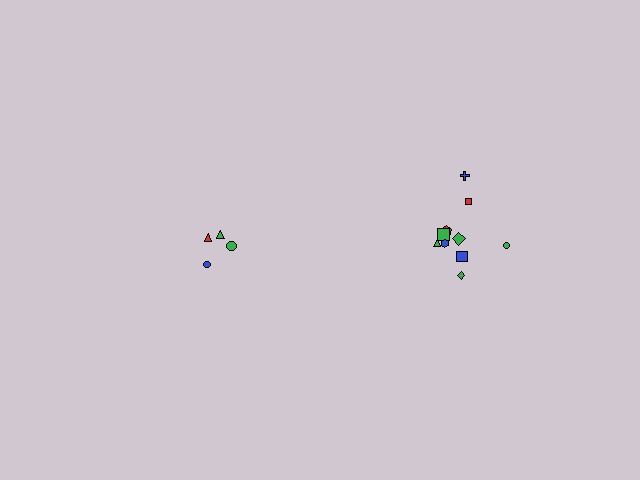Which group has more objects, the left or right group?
The right group.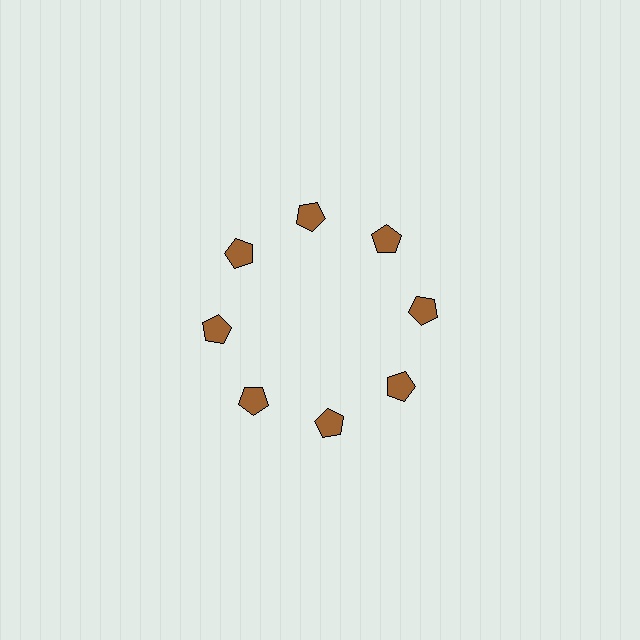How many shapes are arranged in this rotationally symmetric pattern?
There are 8 shapes, arranged in 8 groups of 1.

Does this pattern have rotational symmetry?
Yes, this pattern has 8-fold rotational symmetry. It looks the same after rotating 45 degrees around the center.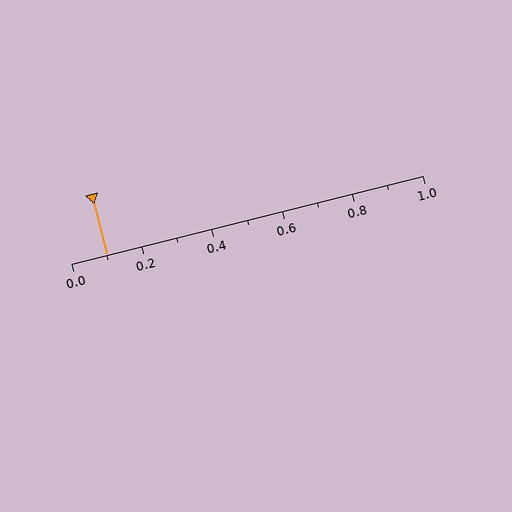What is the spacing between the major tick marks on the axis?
The major ticks are spaced 0.2 apart.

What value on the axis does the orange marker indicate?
The marker indicates approximately 0.1.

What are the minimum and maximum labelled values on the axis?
The axis runs from 0.0 to 1.0.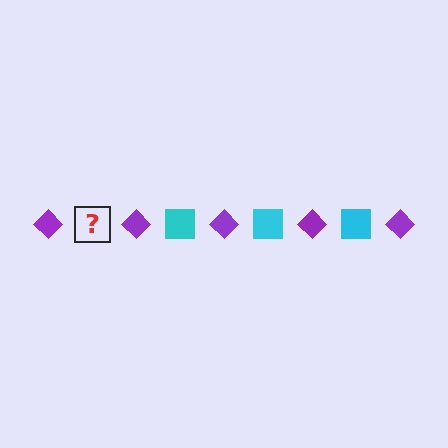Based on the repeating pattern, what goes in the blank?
The blank should be a cyan square.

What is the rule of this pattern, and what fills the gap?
The rule is that the pattern alternates between purple diamond and cyan square. The gap should be filled with a cyan square.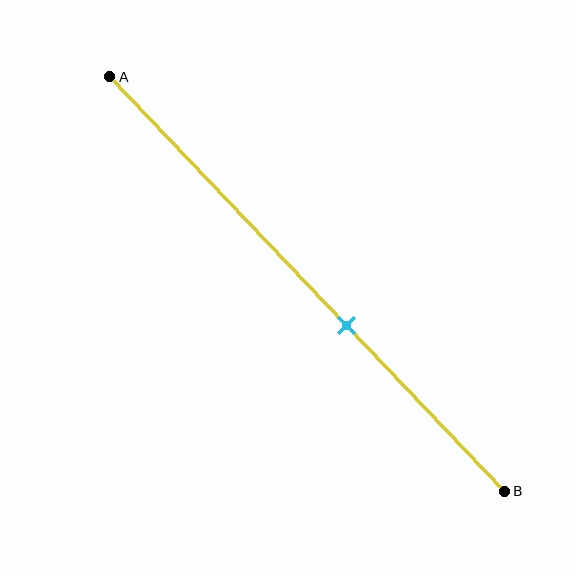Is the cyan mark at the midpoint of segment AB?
No, the mark is at about 60% from A, not at the 50% midpoint.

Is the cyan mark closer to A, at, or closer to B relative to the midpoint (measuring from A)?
The cyan mark is closer to point B than the midpoint of segment AB.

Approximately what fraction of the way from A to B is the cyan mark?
The cyan mark is approximately 60% of the way from A to B.